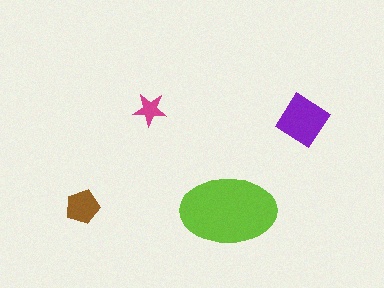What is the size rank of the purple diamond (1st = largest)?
2nd.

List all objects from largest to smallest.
The lime ellipse, the purple diamond, the brown pentagon, the magenta star.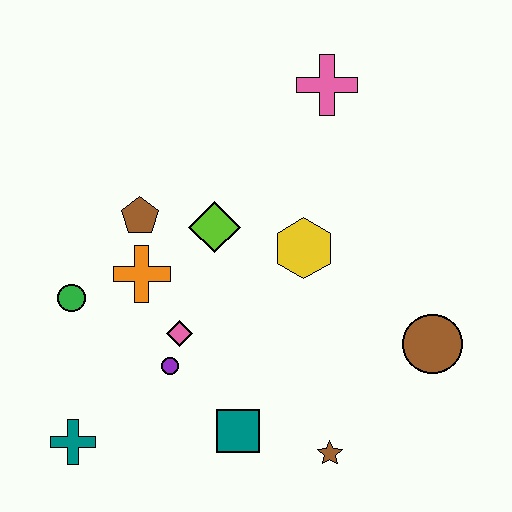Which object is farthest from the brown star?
The pink cross is farthest from the brown star.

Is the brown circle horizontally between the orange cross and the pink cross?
No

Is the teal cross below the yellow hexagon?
Yes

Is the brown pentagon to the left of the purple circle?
Yes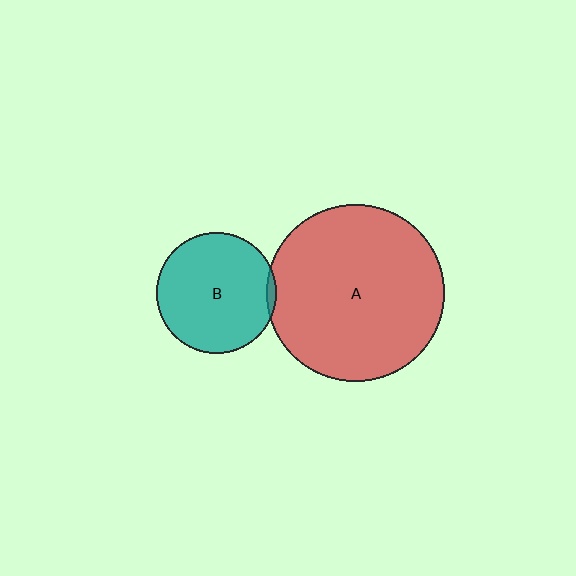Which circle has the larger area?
Circle A (red).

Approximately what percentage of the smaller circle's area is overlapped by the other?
Approximately 5%.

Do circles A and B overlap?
Yes.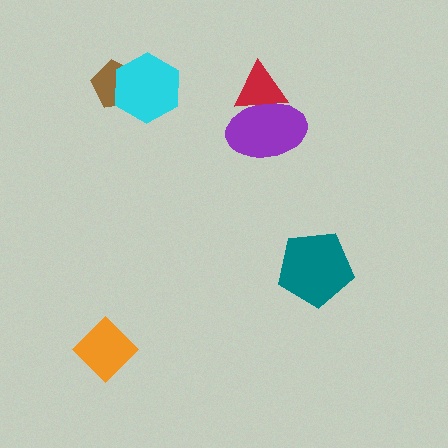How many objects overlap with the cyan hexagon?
1 object overlaps with the cyan hexagon.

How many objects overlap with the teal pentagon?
0 objects overlap with the teal pentagon.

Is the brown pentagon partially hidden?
Yes, it is partially covered by another shape.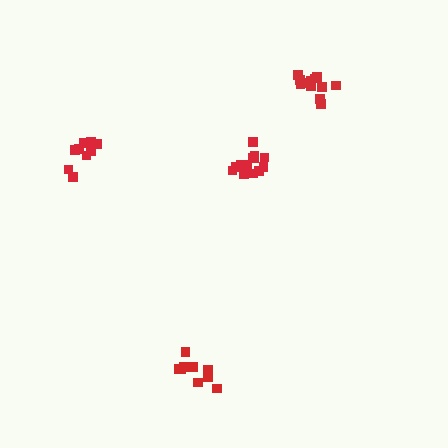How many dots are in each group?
Group 1: 13 dots, Group 2: 13 dots, Group 3: 9 dots, Group 4: 9 dots (44 total).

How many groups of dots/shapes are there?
There are 4 groups.